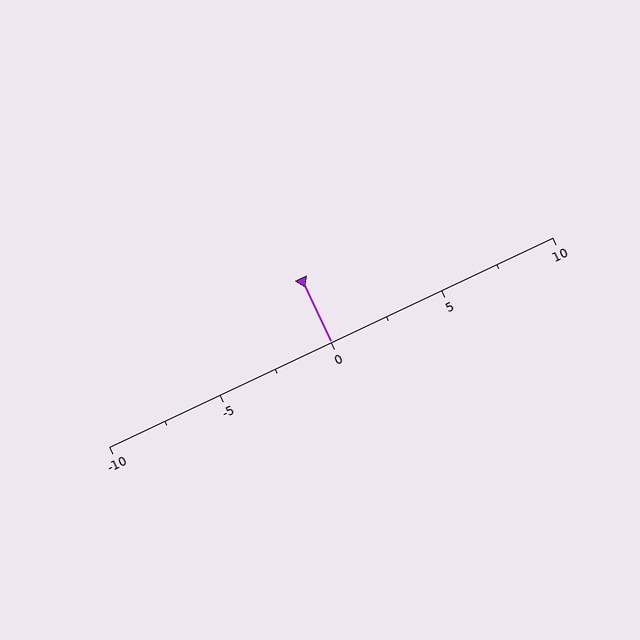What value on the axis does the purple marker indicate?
The marker indicates approximately 0.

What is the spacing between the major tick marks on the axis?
The major ticks are spaced 5 apart.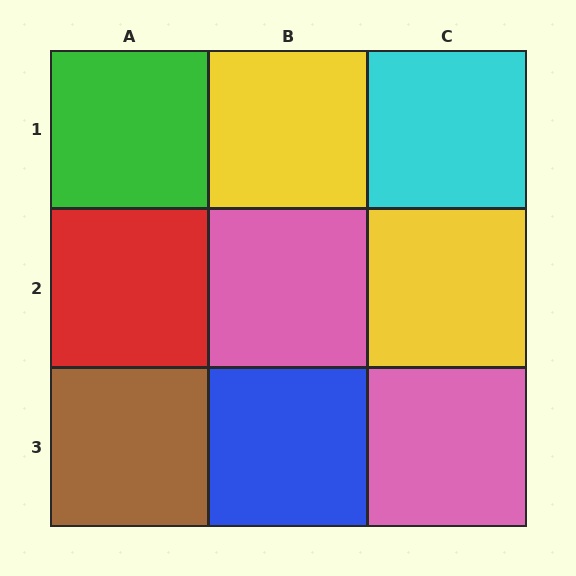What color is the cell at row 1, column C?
Cyan.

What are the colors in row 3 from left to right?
Brown, blue, pink.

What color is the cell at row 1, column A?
Green.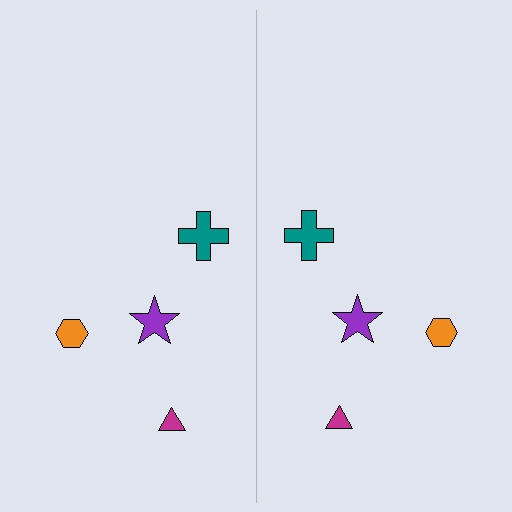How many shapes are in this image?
There are 8 shapes in this image.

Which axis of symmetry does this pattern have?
The pattern has a vertical axis of symmetry running through the center of the image.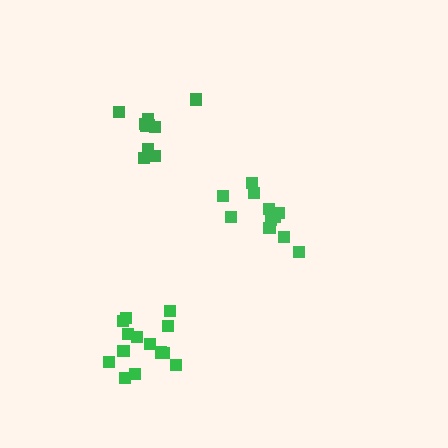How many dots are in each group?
Group 1: 11 dots, Group 2: 10 dots, Group 3: 14 dots (35 total).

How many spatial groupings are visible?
There are 3 spatial groupings.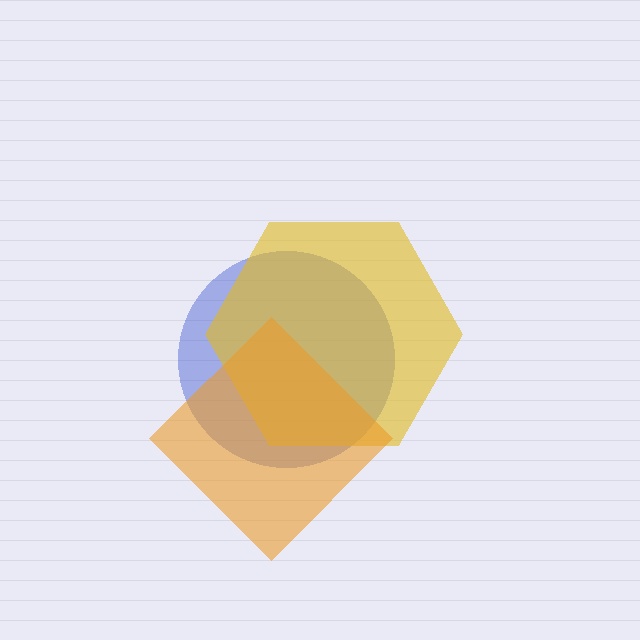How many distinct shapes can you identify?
There are 3 distinct shapes: a blue circle, a yellow hexagon, an orange diamond.